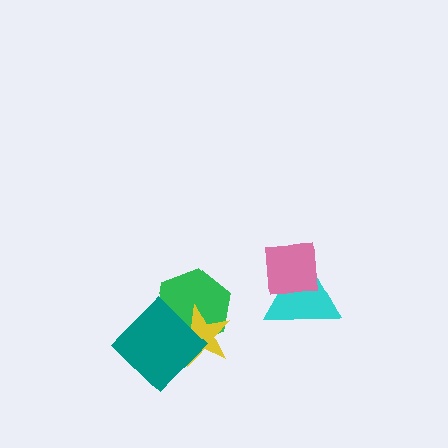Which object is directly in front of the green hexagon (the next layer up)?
The yellow star is directly in front of the green hexagon.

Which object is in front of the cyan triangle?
The pink square is in front of the cyan triangle.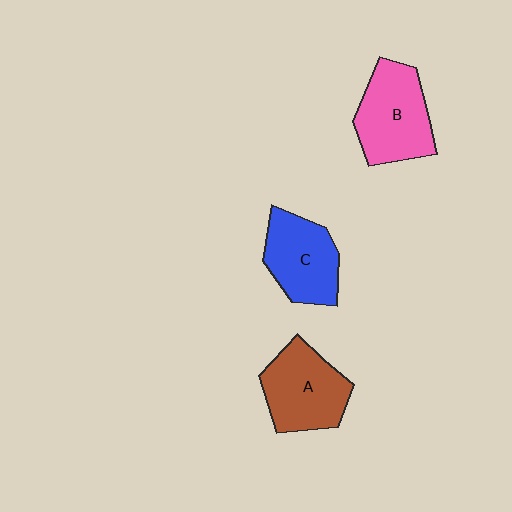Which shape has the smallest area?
Shape C (blue).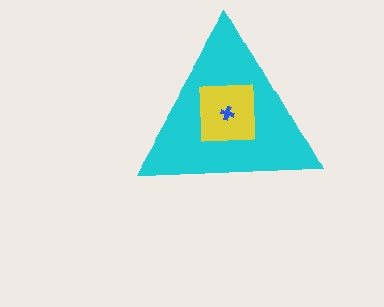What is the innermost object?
The blue cross.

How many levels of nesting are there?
3.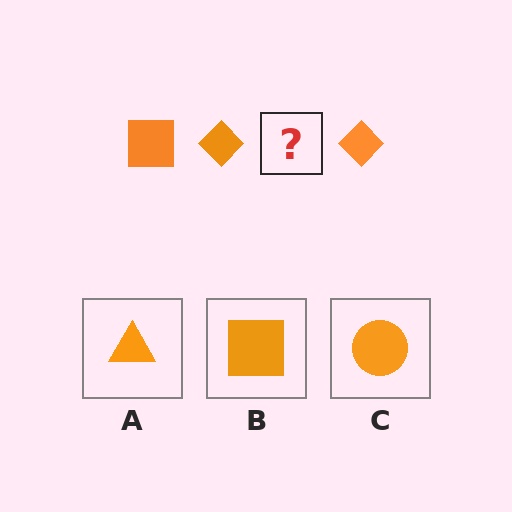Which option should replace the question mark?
Option B.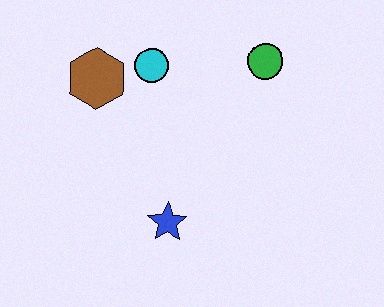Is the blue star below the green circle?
Yes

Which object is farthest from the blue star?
The green circle is farthest from the blue star.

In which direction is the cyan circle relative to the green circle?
The cyan circle is to the left of the green circle.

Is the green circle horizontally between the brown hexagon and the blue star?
No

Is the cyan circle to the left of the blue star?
Yes